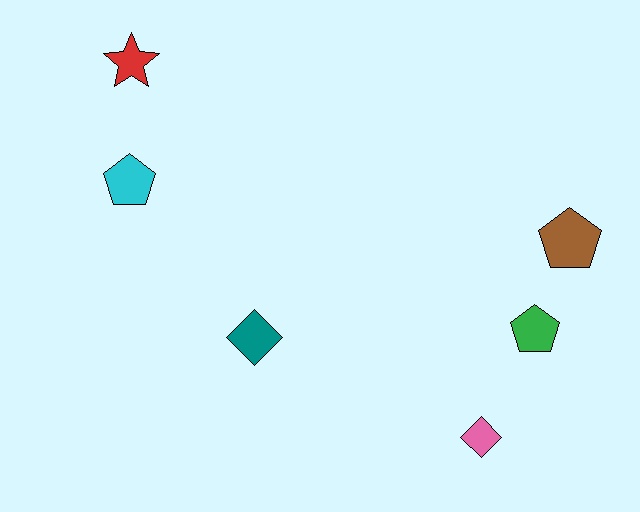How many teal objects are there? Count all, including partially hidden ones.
There is 1 teal object.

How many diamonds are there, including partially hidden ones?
There are 2 diamonds.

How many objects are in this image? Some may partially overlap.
There are 6 objects.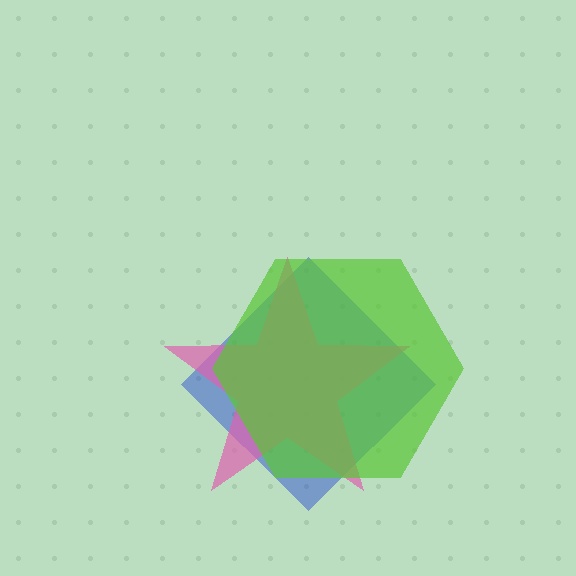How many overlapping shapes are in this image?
There are 3 overlapping shapes in the image.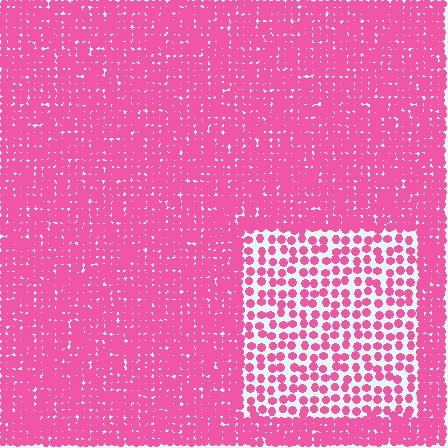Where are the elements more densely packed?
The elements are more densely packed outside the rectangle boundary.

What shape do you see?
I see a rectangle.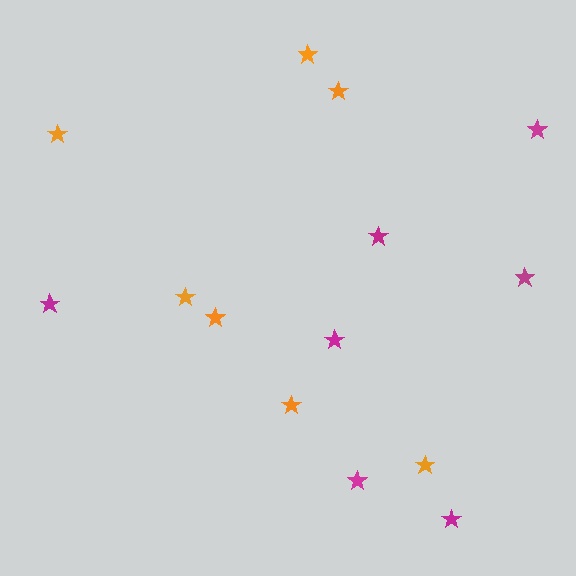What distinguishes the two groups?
There are 2 groups: one group of orange stars (7) and one group of magenta stars (7).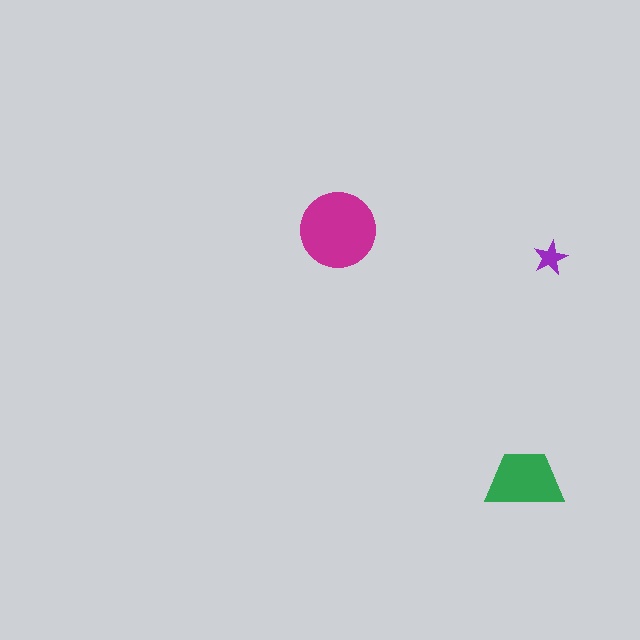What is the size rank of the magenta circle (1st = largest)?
1st.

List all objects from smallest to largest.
The purple star, the green trapezoid, the magenta circle.